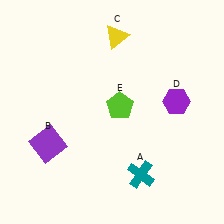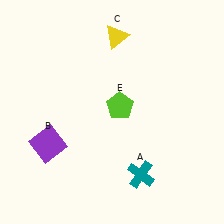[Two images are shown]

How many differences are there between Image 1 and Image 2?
There is 1 difference between the two images.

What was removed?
The purple hexagon (D) was removed in Image 2.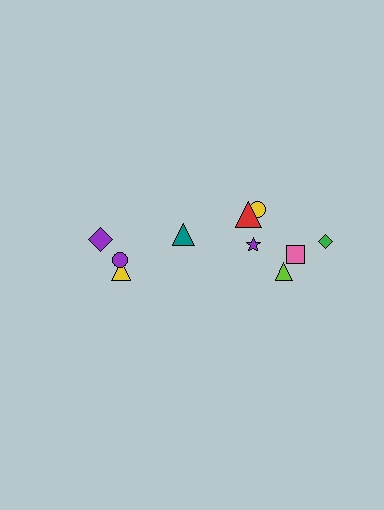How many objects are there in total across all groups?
There are 10 objects.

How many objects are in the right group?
There are 6 objects.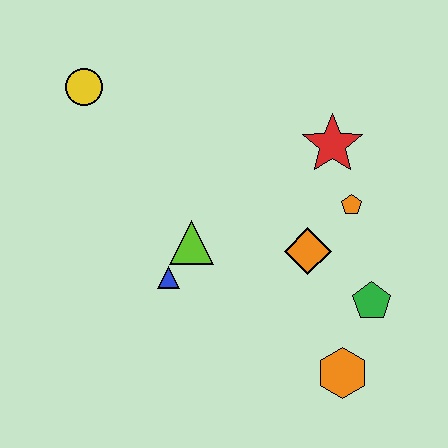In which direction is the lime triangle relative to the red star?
The lime triangle is to the left of the red star.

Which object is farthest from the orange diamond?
The yellow circle is farthest from the orange diamond.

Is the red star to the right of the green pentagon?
No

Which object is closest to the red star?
The orange pentagon is closest to the red star.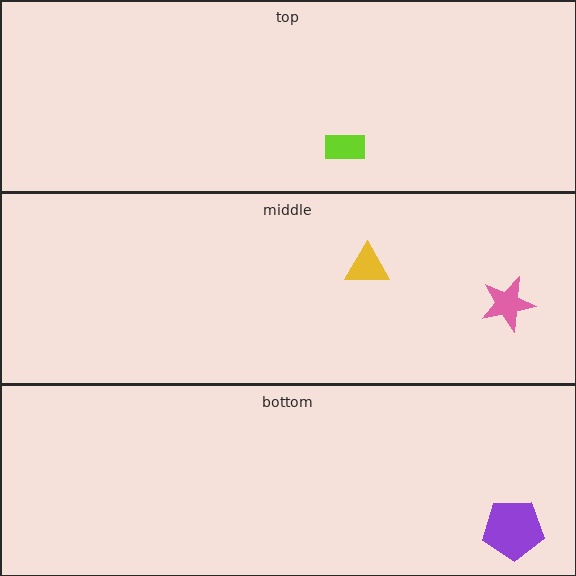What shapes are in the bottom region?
The purple pentagon.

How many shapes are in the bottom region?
1.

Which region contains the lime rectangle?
The top region.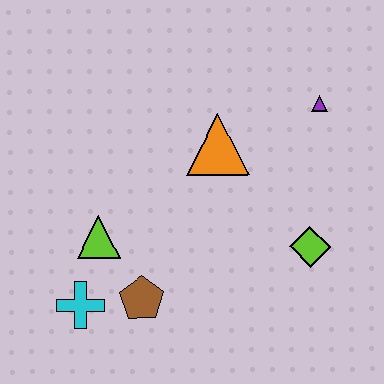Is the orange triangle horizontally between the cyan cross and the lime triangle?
No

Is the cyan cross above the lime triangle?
No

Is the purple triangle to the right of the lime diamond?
Yes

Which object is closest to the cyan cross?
The brown pentagon is closest to the cyan cross.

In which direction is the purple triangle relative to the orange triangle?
The purple triangle is to the right of the orange triangle.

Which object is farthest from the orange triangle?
The cyan cross is farthest from the orange triangle.